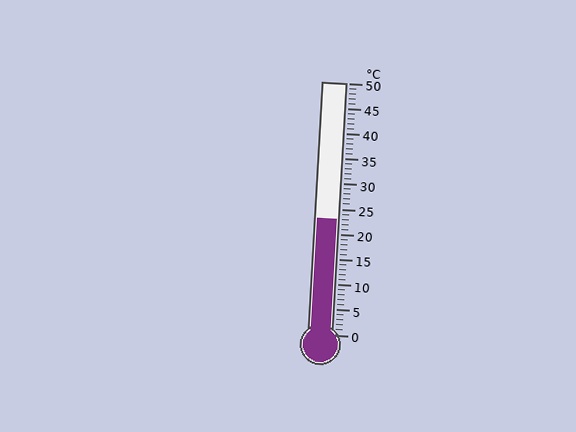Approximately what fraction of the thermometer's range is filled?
The thermometer is filled to approximately 45% of its range.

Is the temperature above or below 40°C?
The temperature is below 40°C.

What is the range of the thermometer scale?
The thermometer scale ranges from 0°C to 50°C.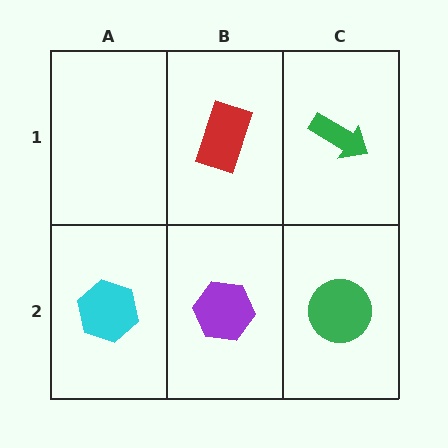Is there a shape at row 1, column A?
No, that cell is empty.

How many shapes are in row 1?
2 shapes.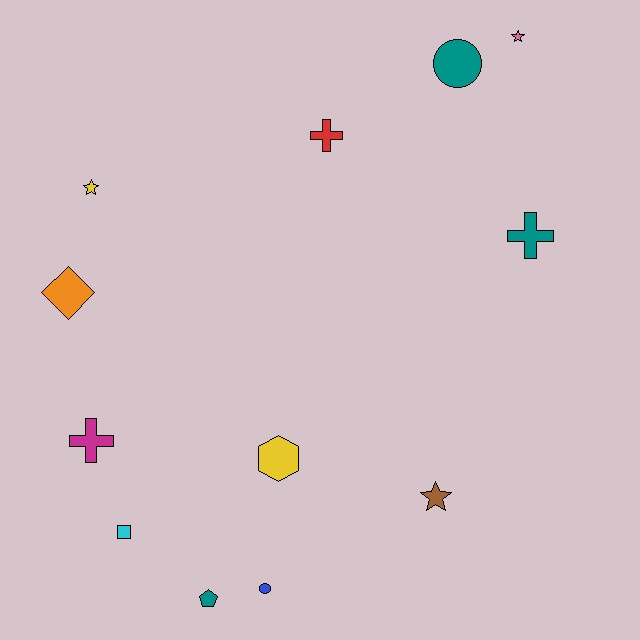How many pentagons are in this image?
There is 1 pentagon.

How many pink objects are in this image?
There is 1 pink object.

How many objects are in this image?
There are 12 objects.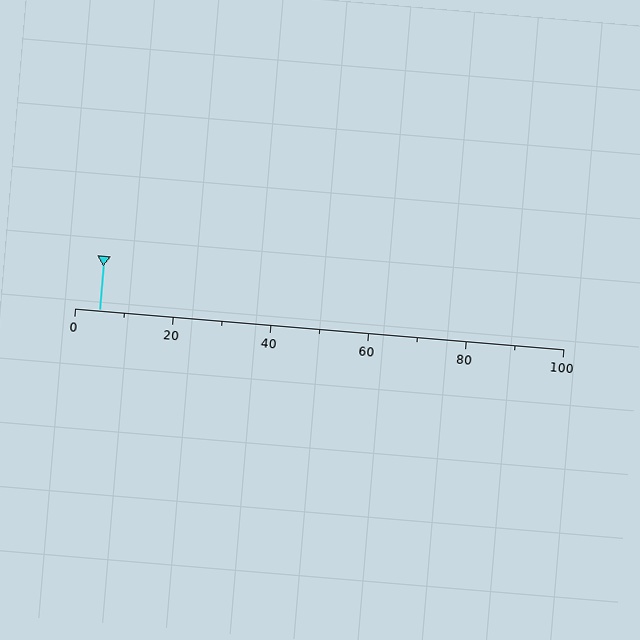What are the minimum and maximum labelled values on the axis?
The axis runs from 0 to 100.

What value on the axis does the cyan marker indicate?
The marker indicates approximately 5.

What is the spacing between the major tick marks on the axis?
The major ticks are spaced 20 apart.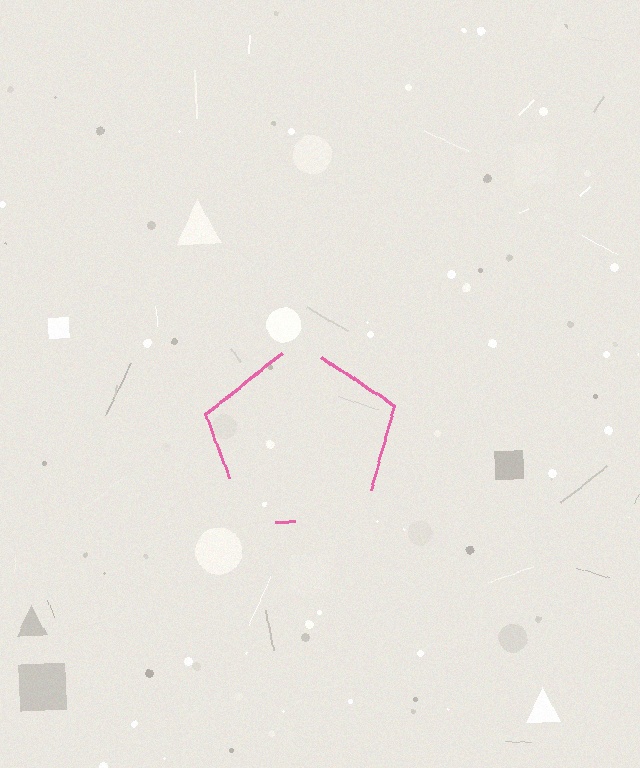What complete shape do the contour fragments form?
The contour fragments form a pentagon.